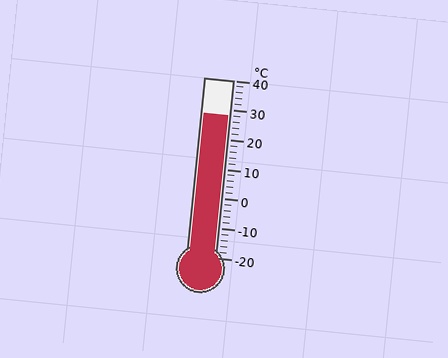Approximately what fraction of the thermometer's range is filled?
The thermometer is filled to approximately 80% of its range.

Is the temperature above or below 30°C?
The temperature is below 30°C.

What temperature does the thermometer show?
The thermometer shows approximately 28°C.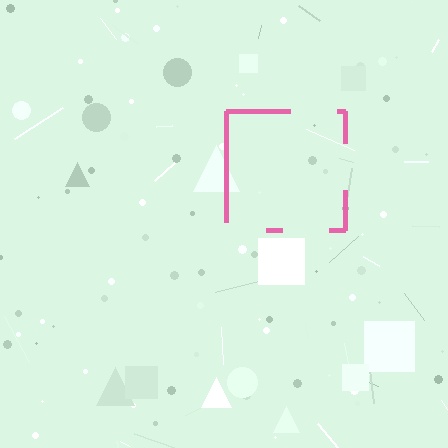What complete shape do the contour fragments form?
The contour fragments form a square.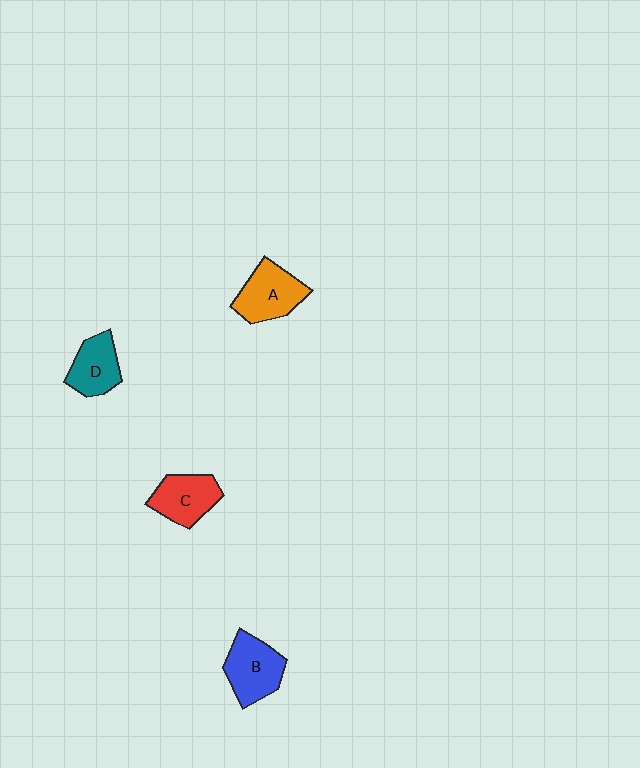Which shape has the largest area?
Shape B (blue).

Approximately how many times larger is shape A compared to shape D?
Approximately 1.2 times.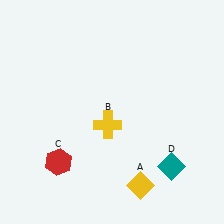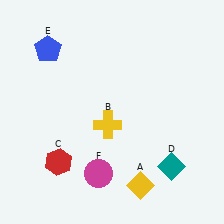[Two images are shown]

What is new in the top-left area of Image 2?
A blue pentagon (E) was added in the top-left area of Image 2.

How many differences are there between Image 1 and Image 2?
There are 2 differences between the two images.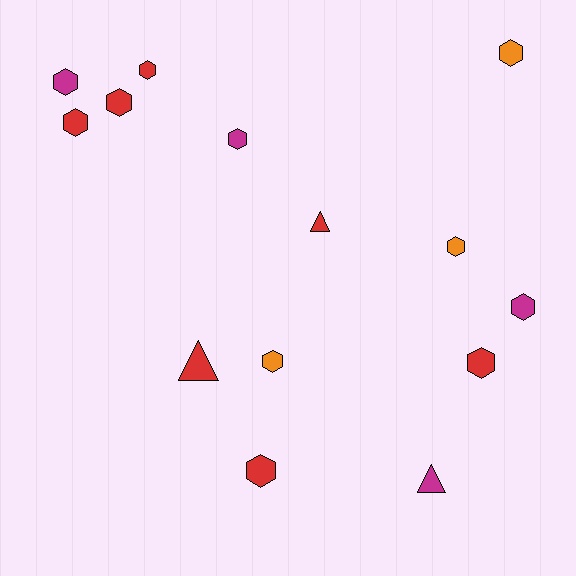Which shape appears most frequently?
Hexagon, with 11 objects.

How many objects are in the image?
There are 14 objects.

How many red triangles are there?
There are 2 red triangles.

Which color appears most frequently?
Red, with 7 objects.